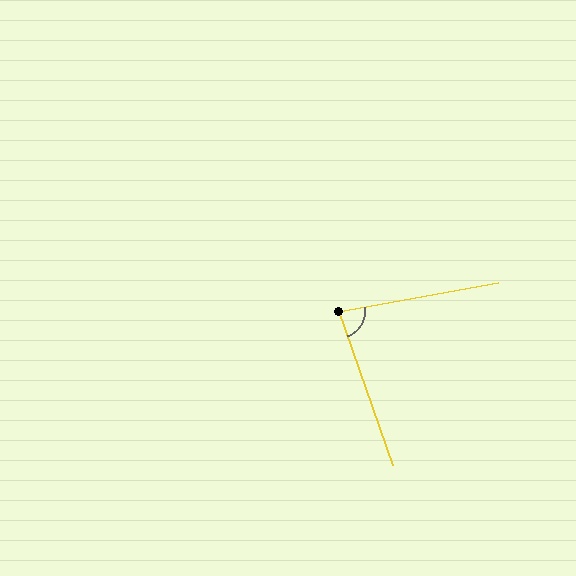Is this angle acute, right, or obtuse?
It is acute.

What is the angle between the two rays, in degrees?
Approximately 81 degrees.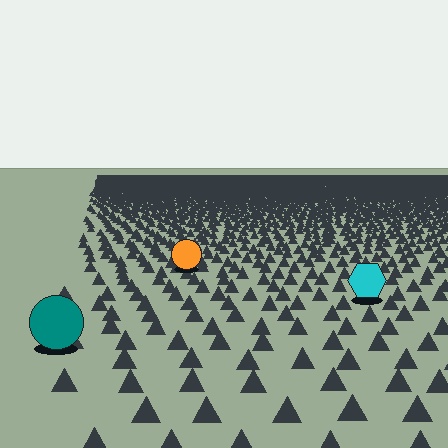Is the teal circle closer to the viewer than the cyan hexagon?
Yes. The teal circle is closer — you can tell from the texture gradient: the ground texture is coarser near it.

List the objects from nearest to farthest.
From nearest to farthest: the teal circle, the cyan hexagon, the orange circle.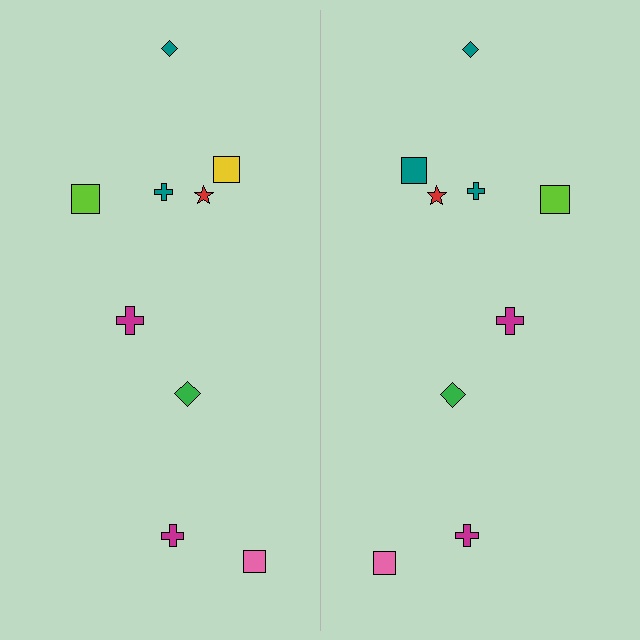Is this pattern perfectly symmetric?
No, the pattern is not perfectly symmetric. The teal square on the right side breaks the symmetry — its mirror counterpart is yellow.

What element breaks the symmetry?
The teal square on the right side breaks the symmetry — its mirror counterpart is yellow.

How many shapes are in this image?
There are 18 shapes in this image.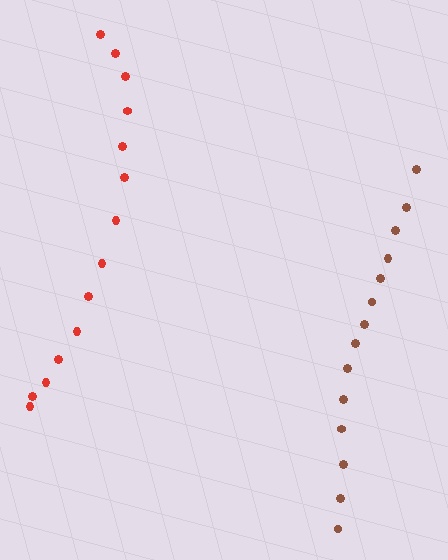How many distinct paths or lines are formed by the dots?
There are 2 distinct paths.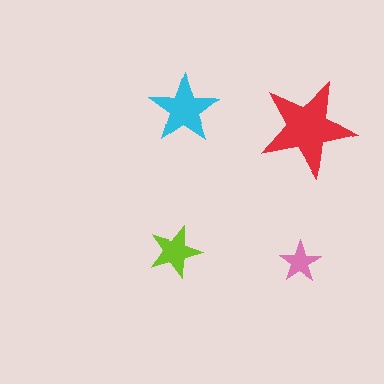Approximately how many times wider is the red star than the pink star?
About 2.5 times wider.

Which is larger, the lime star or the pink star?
The lime one.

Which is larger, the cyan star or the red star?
The red one.